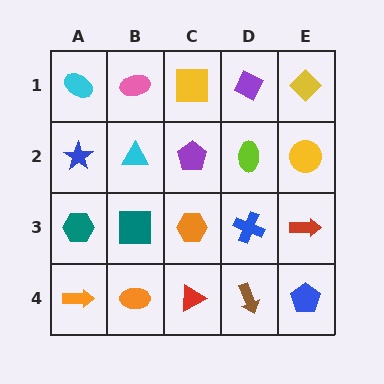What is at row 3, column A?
A teal hexagon.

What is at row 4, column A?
An orange arrow.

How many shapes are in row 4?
5 shapes.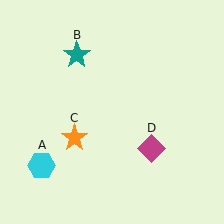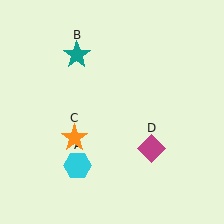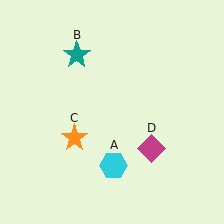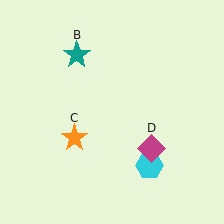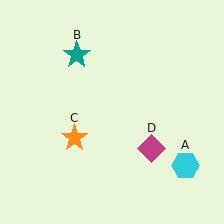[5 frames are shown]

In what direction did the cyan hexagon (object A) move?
The cyan hexagon (object A) moved right.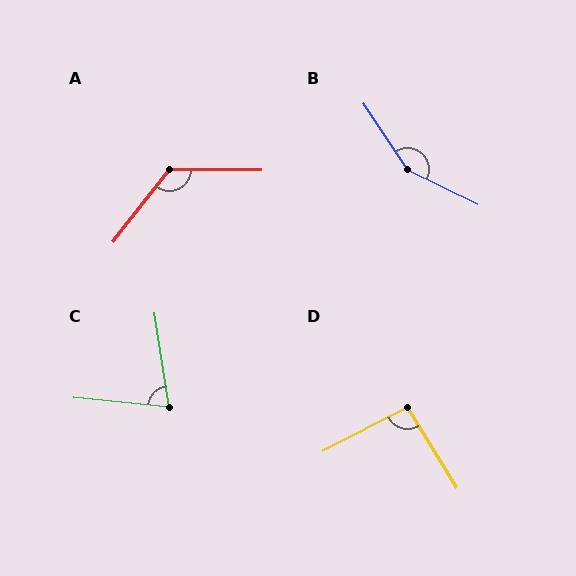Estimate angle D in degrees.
Approximately 94 degrees.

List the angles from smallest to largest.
C (75°), D (94°), A (127°), B (149°).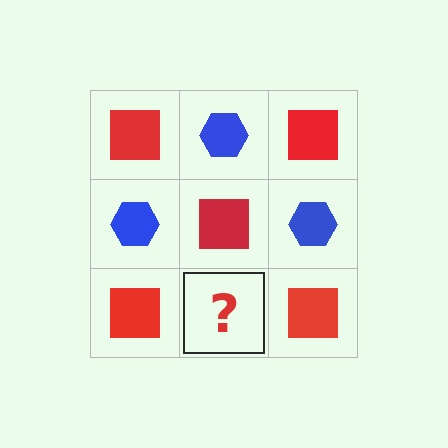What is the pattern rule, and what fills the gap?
The rule is that it alternates red square and blue hexagon in a checkerboard pattern. The gap should be filled with a blue hexagon.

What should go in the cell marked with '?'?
The missing cell should contain a blue hexagon.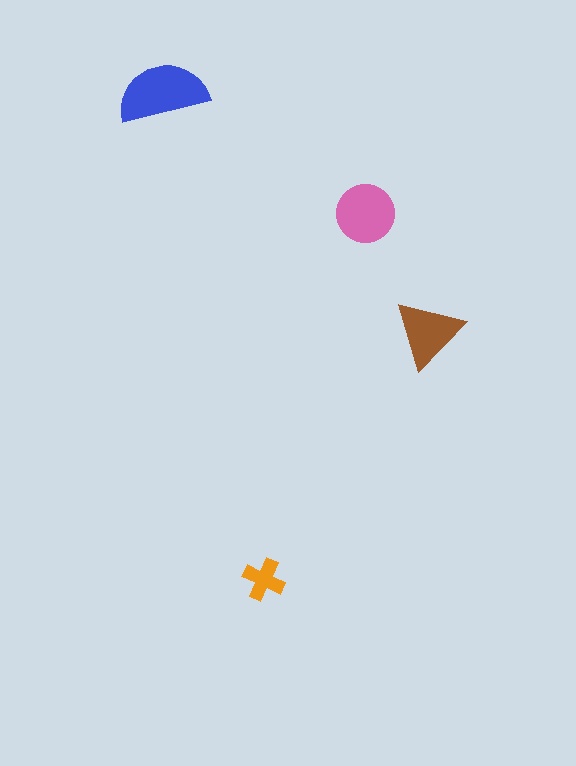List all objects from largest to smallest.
The blue semicircle, the pink circle, the brown triangle, the orange cross.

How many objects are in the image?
There are 4 objects in the image.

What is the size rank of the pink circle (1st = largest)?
2nd.